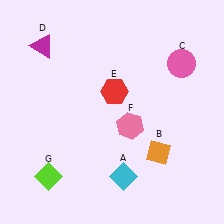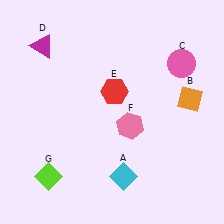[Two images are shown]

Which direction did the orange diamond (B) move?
The orange diamond (B) moved up.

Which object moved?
The orange diamond (B) moved up.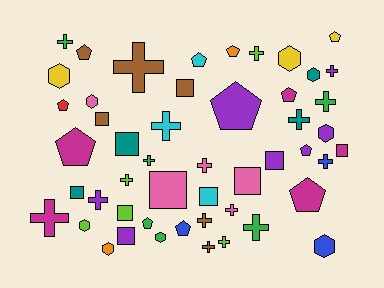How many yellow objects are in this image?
There are 3 yellow objects.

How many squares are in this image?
There are 11 squares.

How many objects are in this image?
There are 50 objects.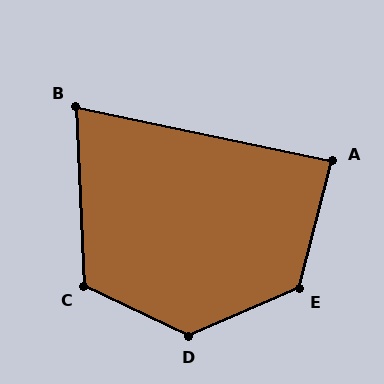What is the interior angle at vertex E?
Approximately 128 degrees (obtuse).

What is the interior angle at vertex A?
Approximately 87 degrees (approximately right).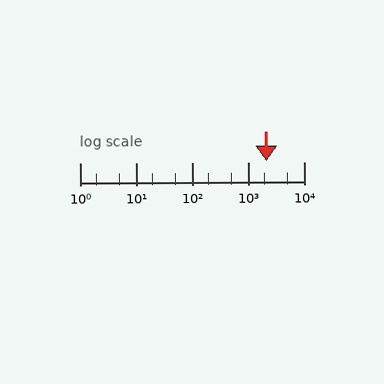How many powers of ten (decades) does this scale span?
The scale spans 4 decades, from 1 to 10000.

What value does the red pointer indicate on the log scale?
The pointer indicates approximately 2100.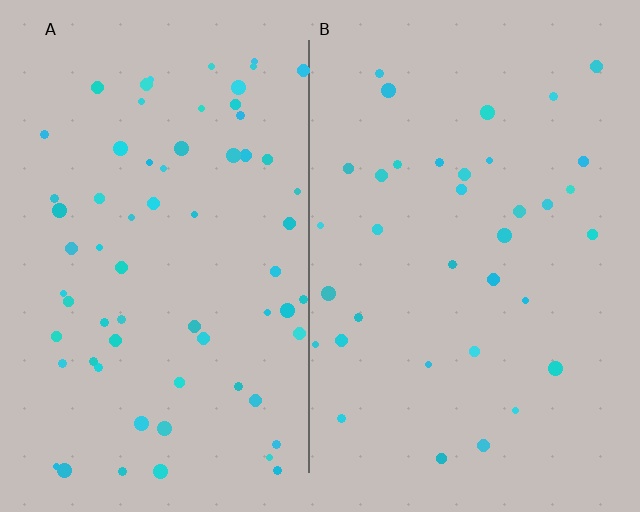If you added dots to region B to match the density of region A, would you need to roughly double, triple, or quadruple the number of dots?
Approximately double.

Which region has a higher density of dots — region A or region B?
A (the left).